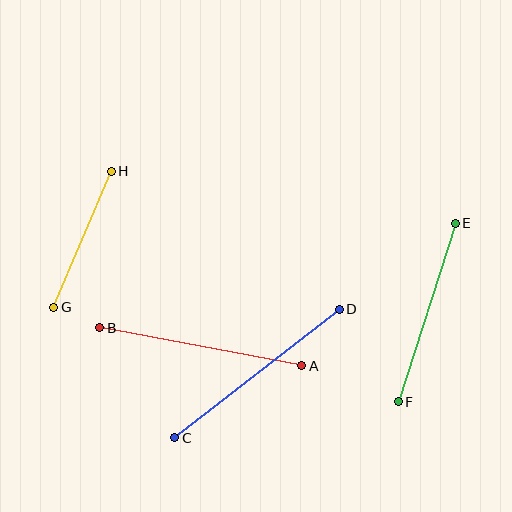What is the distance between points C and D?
The distance is approximately 208 pixels.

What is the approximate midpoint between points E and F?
The midpoint is at approximately (427, 312) pixels.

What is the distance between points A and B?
The distance is approximately 206 pixels.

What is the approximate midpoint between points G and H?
The midpoint is at approximately (82, 239) pixels.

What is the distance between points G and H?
The distance is approximately 148 pixels.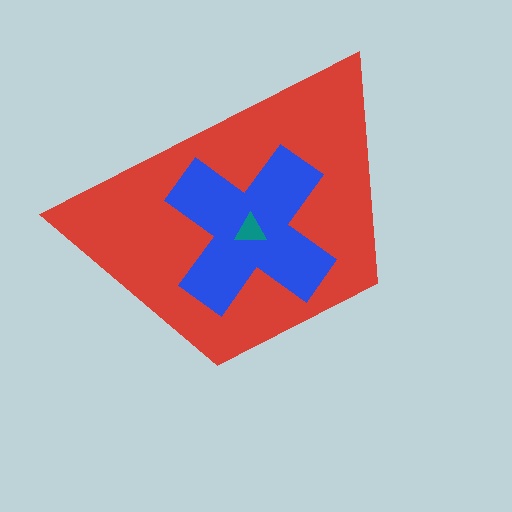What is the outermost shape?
The red trapezoid.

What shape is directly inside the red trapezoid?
The blue cross.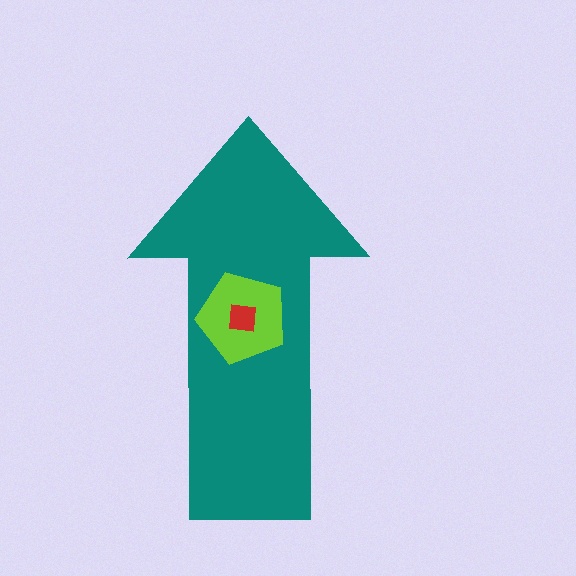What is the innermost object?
The red square.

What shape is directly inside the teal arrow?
The lime pentagon.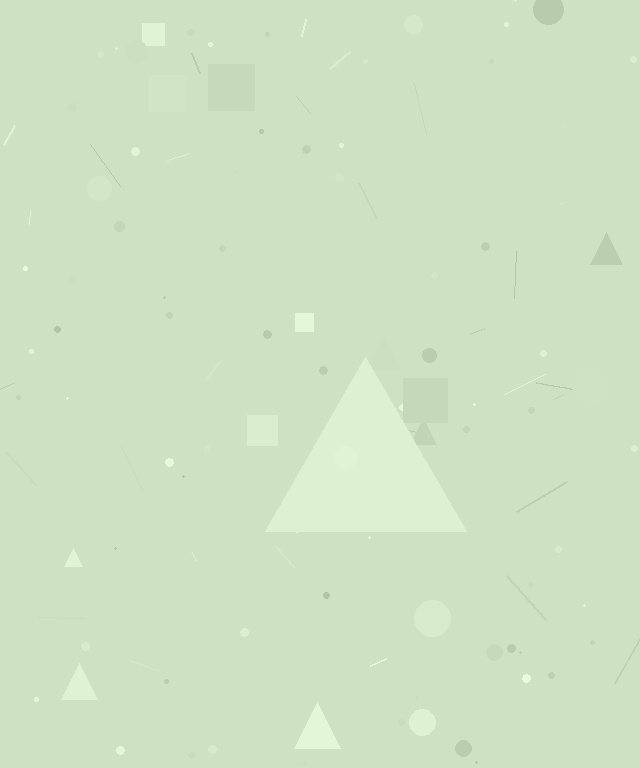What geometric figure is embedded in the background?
A triangle is embedded in the background.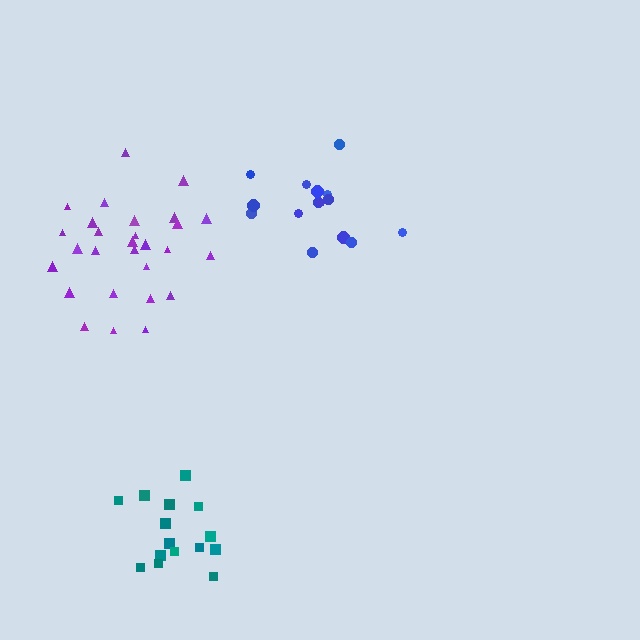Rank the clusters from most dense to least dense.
purple, blue, teal.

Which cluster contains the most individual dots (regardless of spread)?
Purple (28).